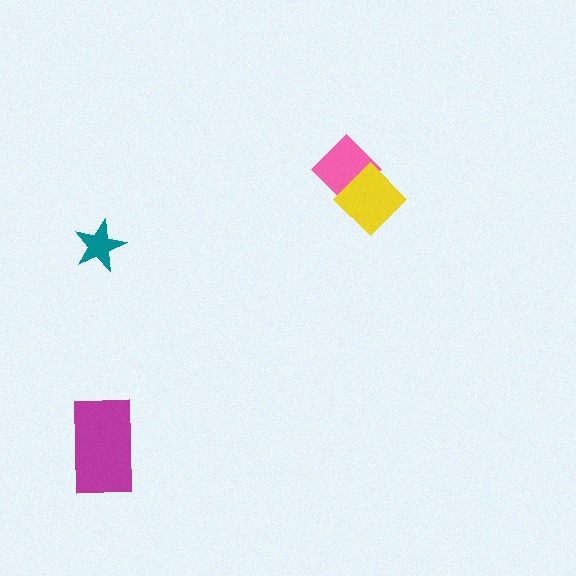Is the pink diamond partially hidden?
Yes, it is partially covered by another shape.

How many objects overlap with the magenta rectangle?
0 objects overlap with the magenta rectangle.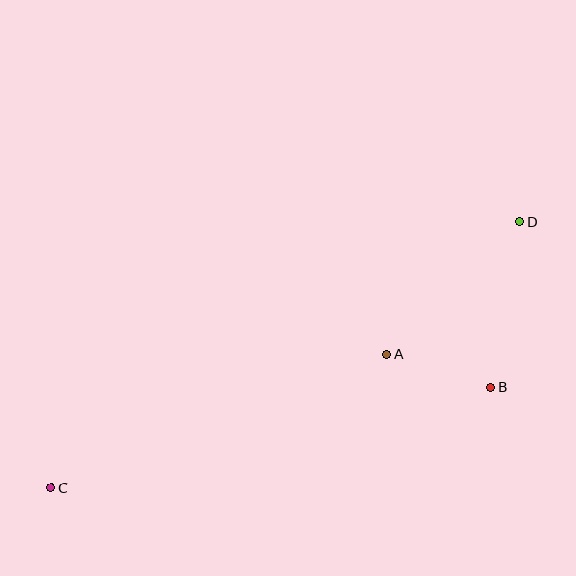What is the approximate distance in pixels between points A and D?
The distance between A and D is approximately 188 pixels.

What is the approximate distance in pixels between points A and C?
The distance between A and C is approximately 361 pixels.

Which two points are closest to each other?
Points A and B are closest to each other.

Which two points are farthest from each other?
Points C and D are farthest from each other.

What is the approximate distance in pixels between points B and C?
The distance between B and C is approximately 451 pixels.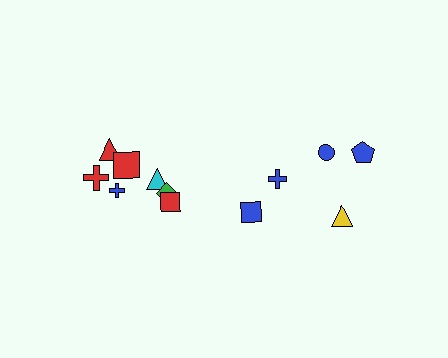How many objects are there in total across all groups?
There are 12 objects.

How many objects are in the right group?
There are 5 objects.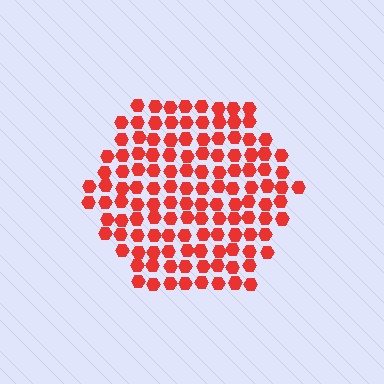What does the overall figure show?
The overall figure shows a hexagon.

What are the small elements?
The small elements are hexagons.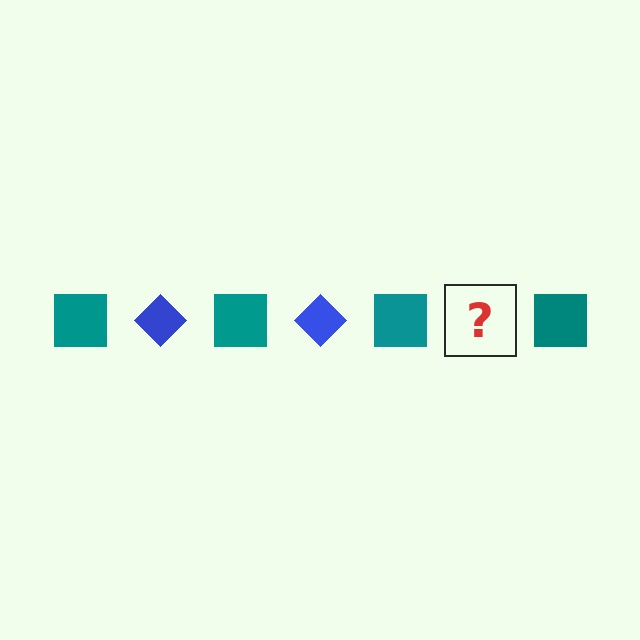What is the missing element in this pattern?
The missing element is a blue diamond.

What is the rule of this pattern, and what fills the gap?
The rule is that the pattern alternates between teal square and blue diamond. The gap should be filled with a blue diamond.